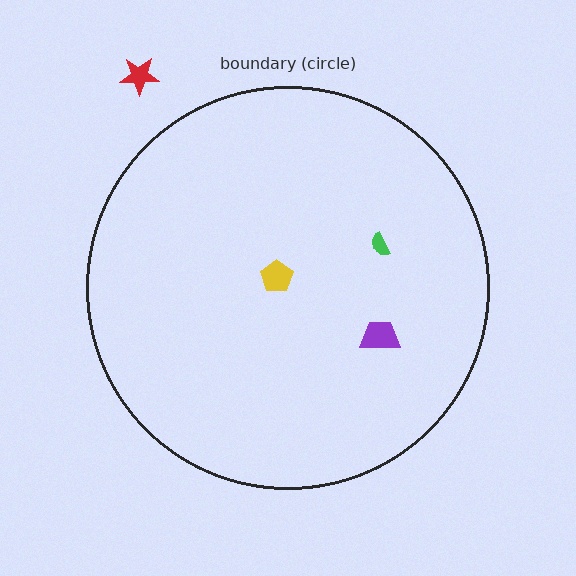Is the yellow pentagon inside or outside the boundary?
Inside.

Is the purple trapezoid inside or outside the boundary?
Inside.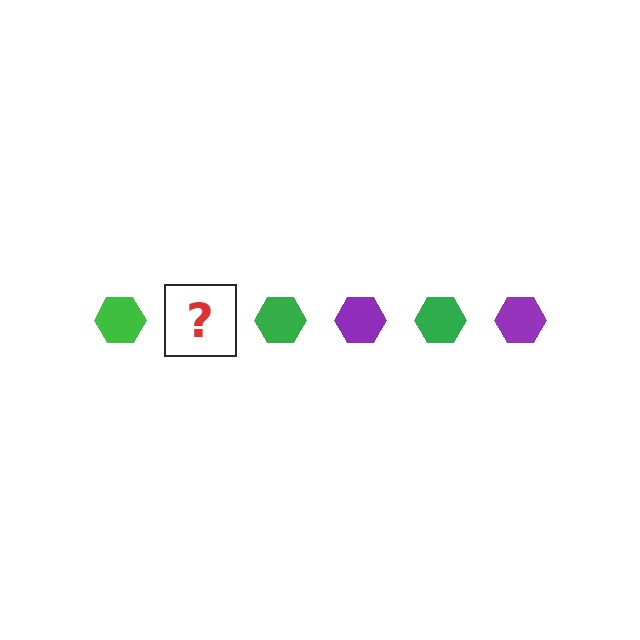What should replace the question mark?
The question mark should be replaced with a purple hexagon.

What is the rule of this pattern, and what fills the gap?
The rule is that the pattern cycles through green, purple hexagons. The gap should be filled with a purple hexagon.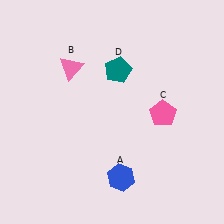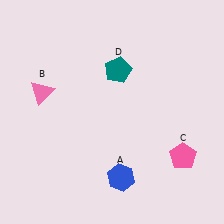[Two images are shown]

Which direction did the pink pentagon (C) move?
The pink pentagon (C) moved down.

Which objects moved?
The objects that moved are: the pink triangle (B), the pink pentagon (C).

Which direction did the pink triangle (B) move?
The pink triangle (B) moved left.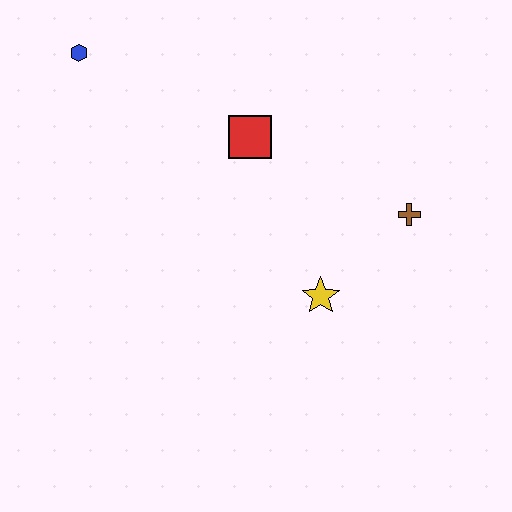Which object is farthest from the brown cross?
The blue hexagon is farthest from the brown cross.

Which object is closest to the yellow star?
The brown cross is closest to the yellow star.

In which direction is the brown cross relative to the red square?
The brown cross is to the right of the red square.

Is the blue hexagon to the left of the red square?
Yes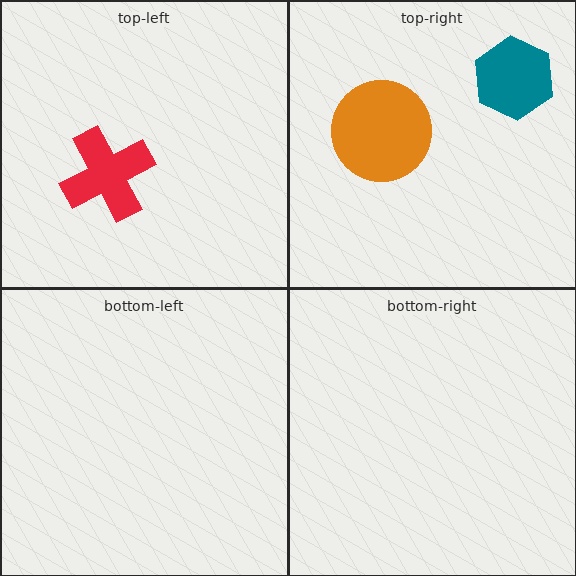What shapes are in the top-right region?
The orange circle, the teal hexagon.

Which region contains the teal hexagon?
The top-right region.